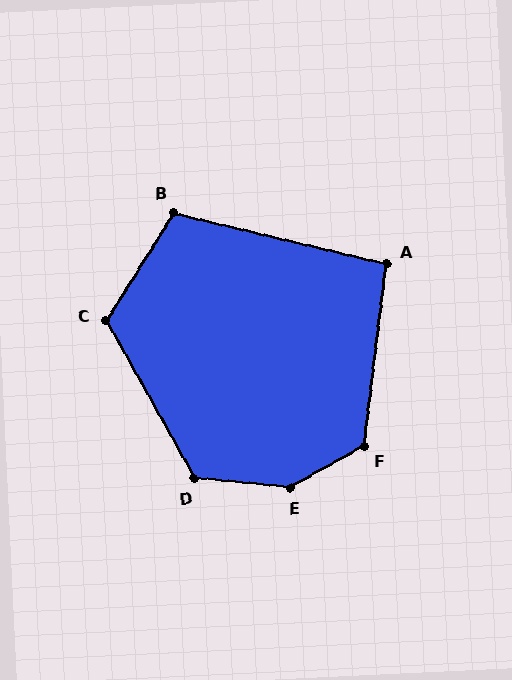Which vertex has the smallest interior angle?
A, at approximately 96 degrees.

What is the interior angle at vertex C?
Approximately 118 degrees (obtuse).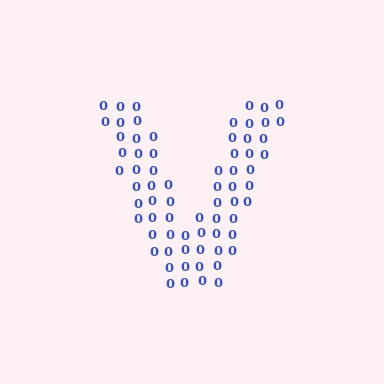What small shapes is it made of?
It is made of small digit 0's.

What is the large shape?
The large shape is the letter V.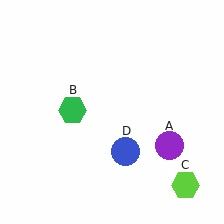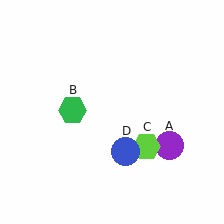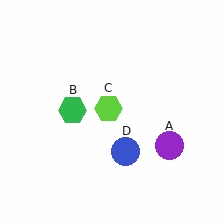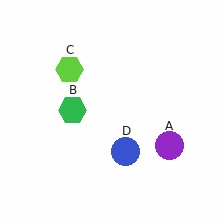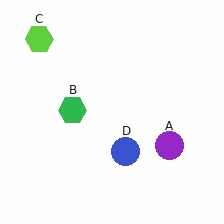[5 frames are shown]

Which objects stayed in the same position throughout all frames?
Purple circle (object A) and green hexagon (object B) and blue circle (object D) remained stationary.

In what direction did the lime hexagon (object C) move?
The lime hexagon (object C) moved up and to the left.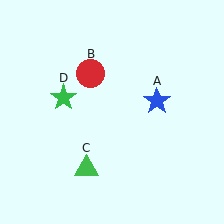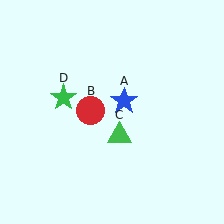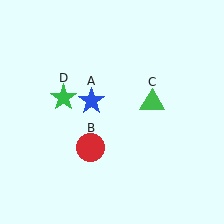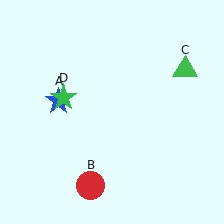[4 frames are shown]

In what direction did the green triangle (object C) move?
The green triangle (object C) moved up and to the right.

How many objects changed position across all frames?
3 objects changed position: blue star (object A), red circle (object B), green triangle (object C).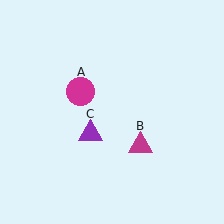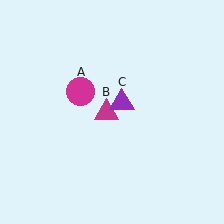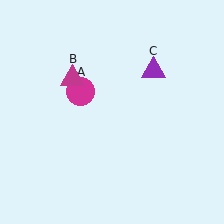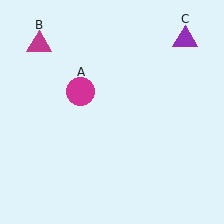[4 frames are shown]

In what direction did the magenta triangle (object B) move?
The magenta triangle (object B) moved up and to the left.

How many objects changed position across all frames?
2 objects changed position: magenta triangle (object B), purple triangle (object C).